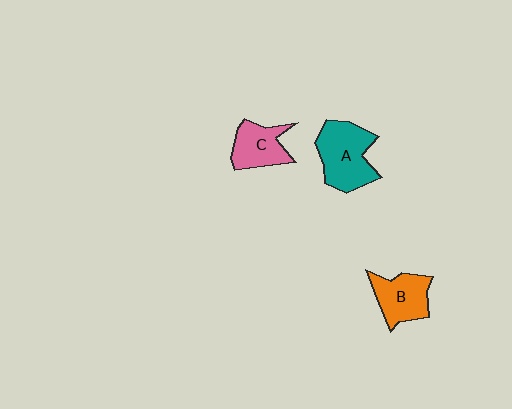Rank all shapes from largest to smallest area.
From largest to smallest: A (teal), B (orange), C (pink).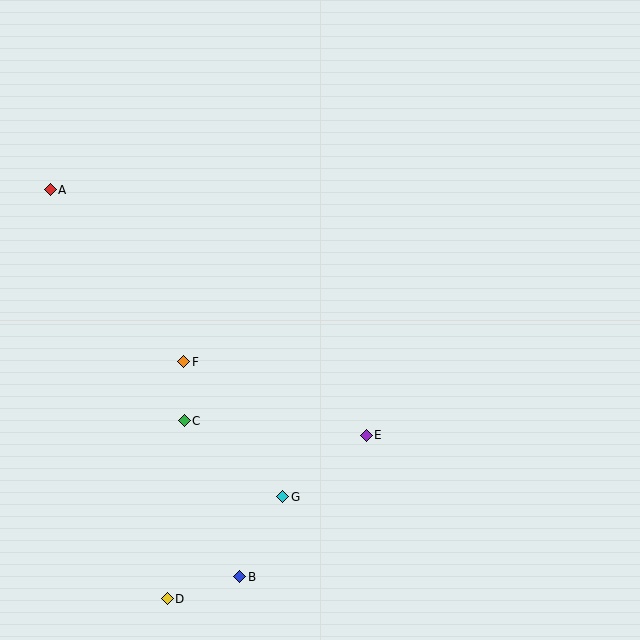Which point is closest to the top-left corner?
Point A is closest to the top-left corner.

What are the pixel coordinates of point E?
Point E is at (366, 435).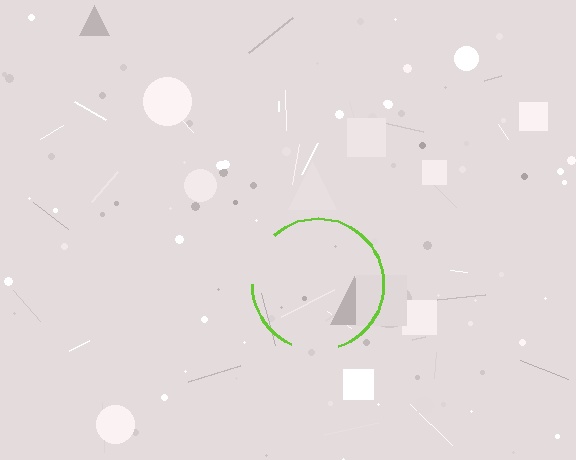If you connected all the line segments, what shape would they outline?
They would outline a circle.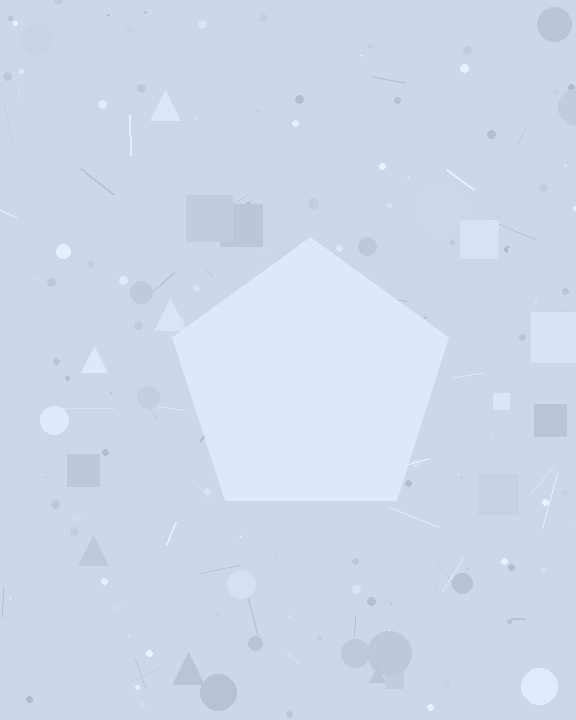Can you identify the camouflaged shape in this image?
The camouflaged shape is a pentagon.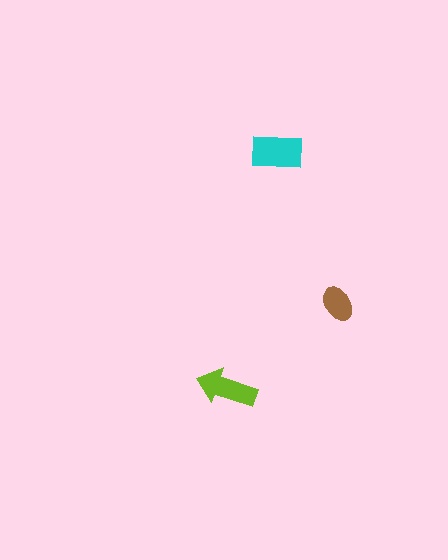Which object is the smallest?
The brown ellipse.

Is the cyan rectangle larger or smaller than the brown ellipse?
Larger.